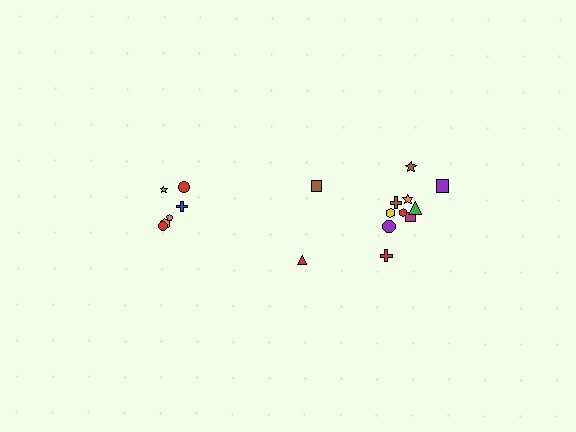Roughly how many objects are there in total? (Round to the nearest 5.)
Roughly 20 objects in total.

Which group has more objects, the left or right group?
The right group.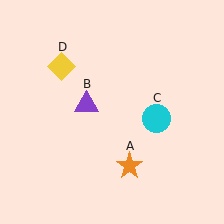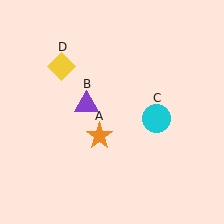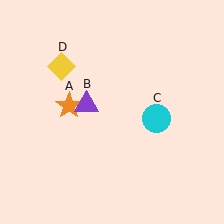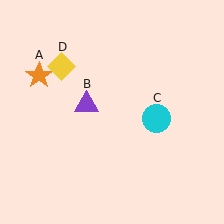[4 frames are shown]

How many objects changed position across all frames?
1 object changed position: orange star (object A).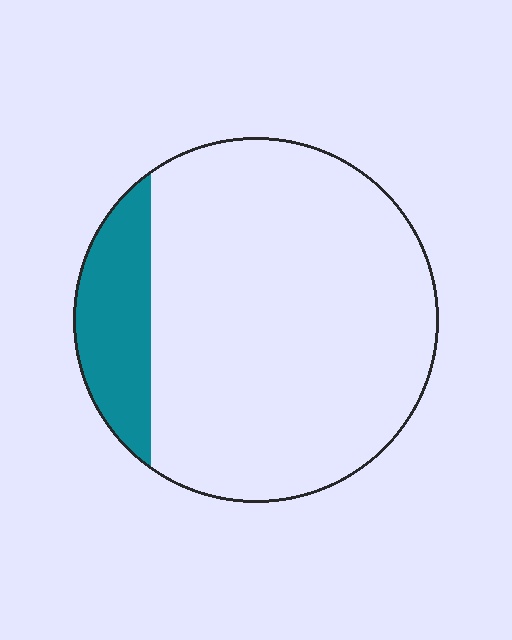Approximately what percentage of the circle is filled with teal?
Approximately 15%.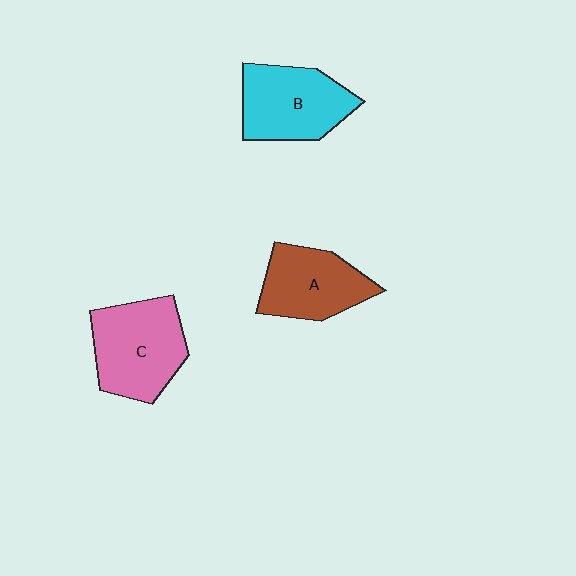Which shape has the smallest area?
Shape A (brown).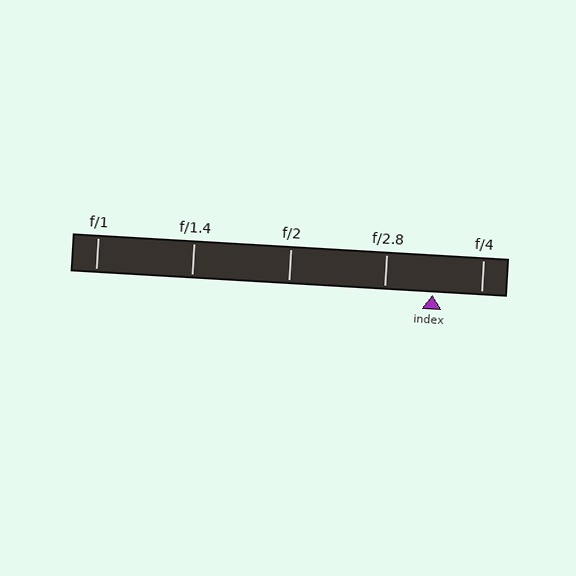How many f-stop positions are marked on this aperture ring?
There are 5 f-stop positions marked.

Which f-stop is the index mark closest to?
The index mark is closest to f/4.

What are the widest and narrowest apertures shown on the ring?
The widest aperture shown is f/1 and the narrowest is f/4.